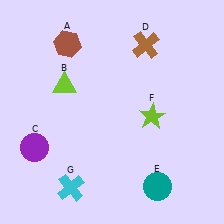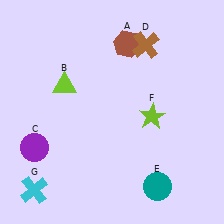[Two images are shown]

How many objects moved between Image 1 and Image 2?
2 objects moved between the two images.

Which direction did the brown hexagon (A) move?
The brown hexagon (A) moved right.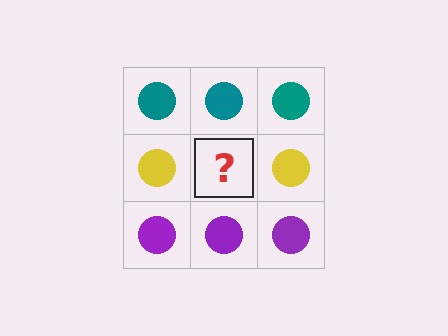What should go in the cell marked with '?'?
The missing cell should contain a yellow circle.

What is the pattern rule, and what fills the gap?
The rule is that each row has a consistent color. The gap should be filled with a yellow circle.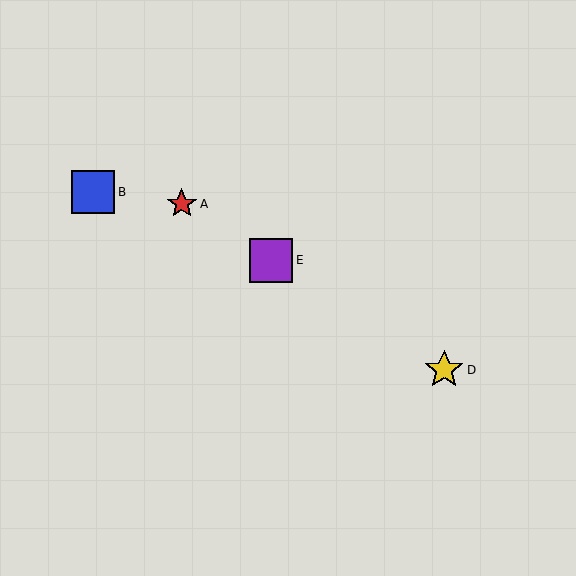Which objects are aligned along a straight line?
Objects A, C, D, E are aligned along a straight line.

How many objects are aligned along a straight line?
4 objects (A, C, D, E) are aligned along a straight line.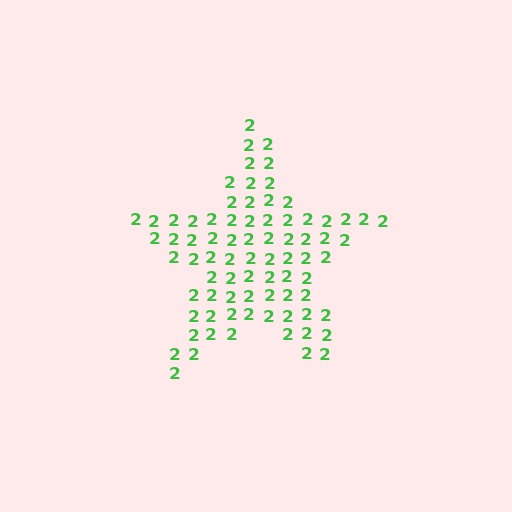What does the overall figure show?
The overall figure shows a star.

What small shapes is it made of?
It is made of small digit 2's.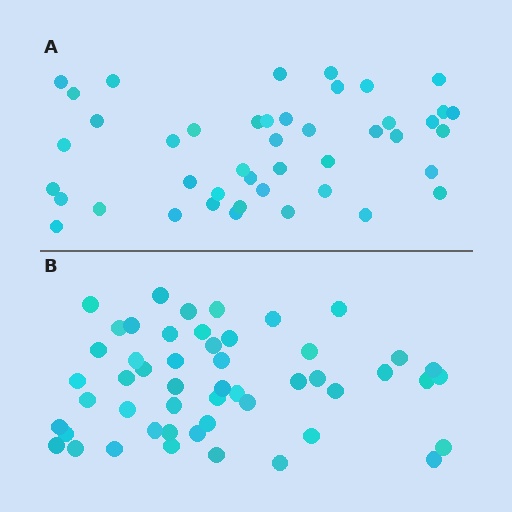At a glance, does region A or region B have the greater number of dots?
Region B (the bottom region) has more dots.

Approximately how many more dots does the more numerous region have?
Region B has roughly 8 or so more dots than region A.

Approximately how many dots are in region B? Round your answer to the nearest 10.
About 50 dots. (The exact count is 51, which rounds to 50.)